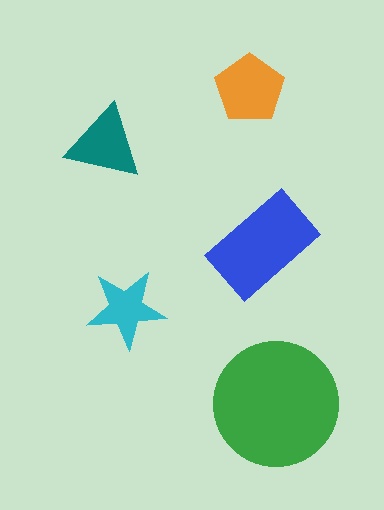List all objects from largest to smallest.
The green circle, the blue rectangle, the orange pentagon, the teal triangle, the cyan star.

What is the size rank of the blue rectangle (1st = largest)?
2nd.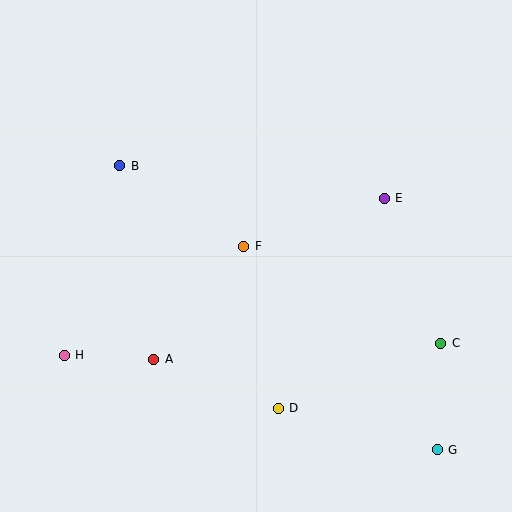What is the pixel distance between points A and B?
The distance between A and B is 197 pixels.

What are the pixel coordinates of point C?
Point C is at (441, 343).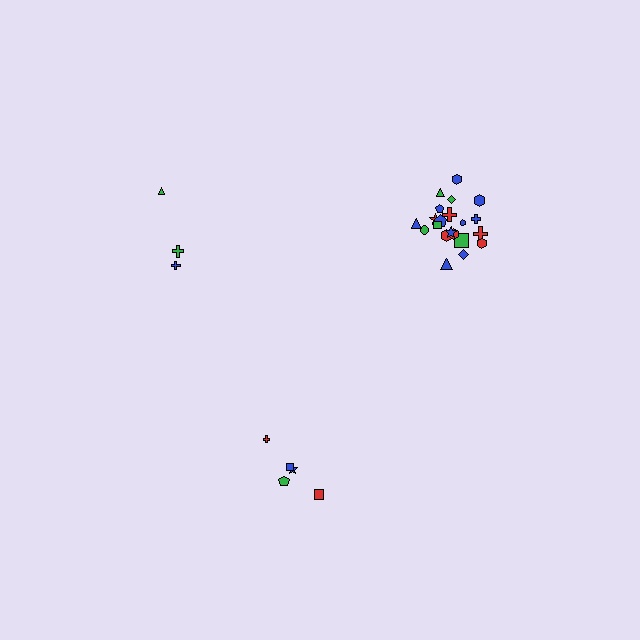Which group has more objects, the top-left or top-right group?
The top-right group.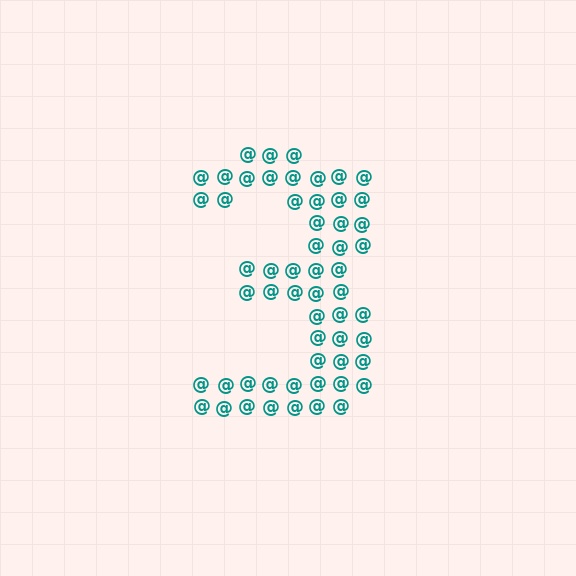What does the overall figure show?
The overall figure shows the digit 3.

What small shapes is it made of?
It is made of small at signs.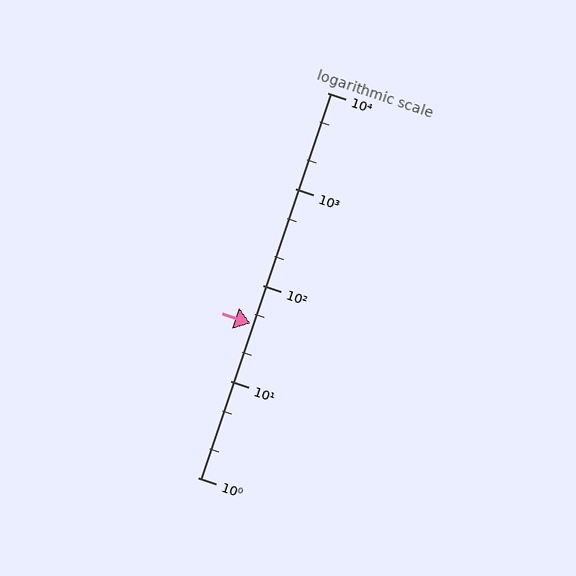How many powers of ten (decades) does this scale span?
The scale spans 4 decades, from 1 to 10000.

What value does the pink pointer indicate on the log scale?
The pointer indicates approximately 40.